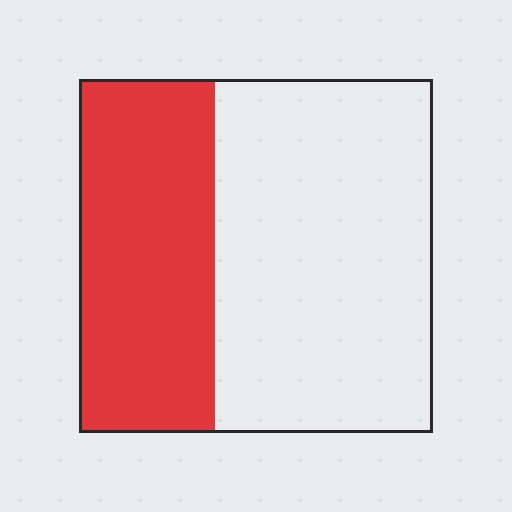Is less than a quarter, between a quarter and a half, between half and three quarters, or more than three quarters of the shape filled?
Between a quarter and a half.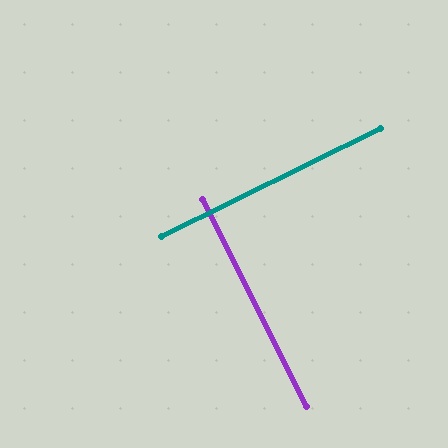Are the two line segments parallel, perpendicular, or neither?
Perpendicular — they meet at approximately 90°.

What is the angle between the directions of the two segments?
Approximately 90 degrees.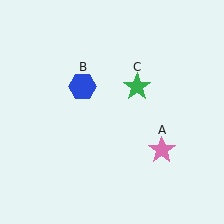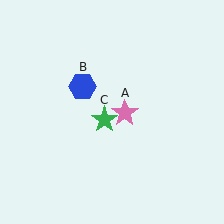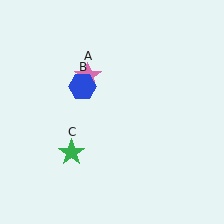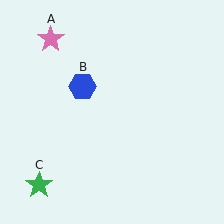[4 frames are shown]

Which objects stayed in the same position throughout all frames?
Blue hexagon (object B) remained stationary.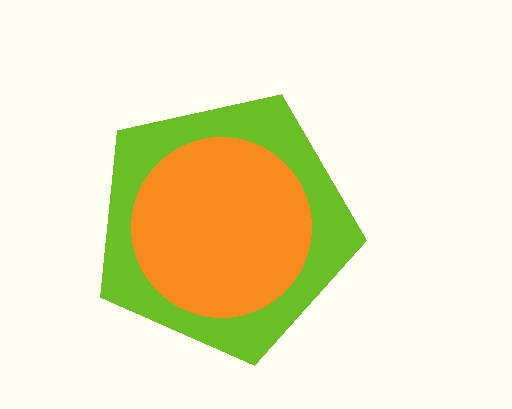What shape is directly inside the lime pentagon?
The orange circle.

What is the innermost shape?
The orange circle.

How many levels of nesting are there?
2.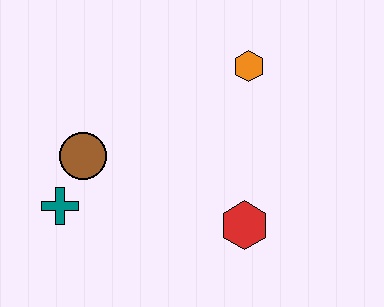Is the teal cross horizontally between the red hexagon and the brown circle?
No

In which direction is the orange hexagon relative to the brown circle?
The orange hexagon is to the right of the brown circle.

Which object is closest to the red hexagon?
The orange hexagon is closest to the red hexagon.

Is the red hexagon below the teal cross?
Yes